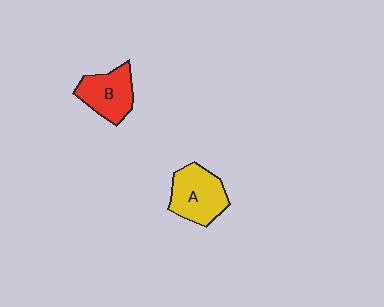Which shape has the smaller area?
Shape B (red).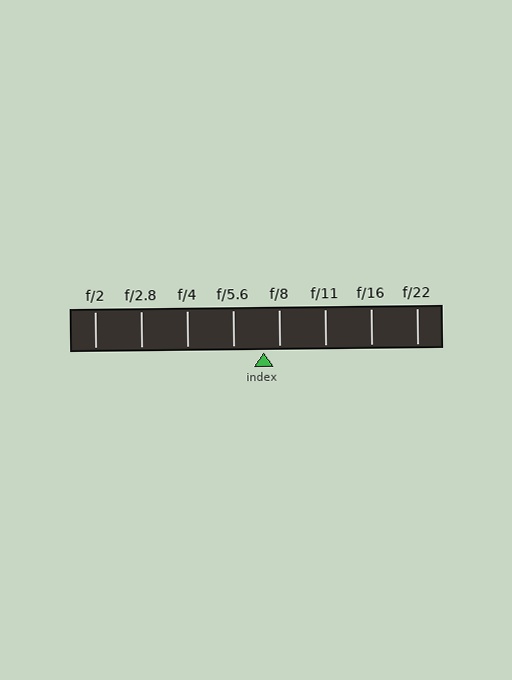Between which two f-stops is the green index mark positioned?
The index mark is between f/5.6 and f/8.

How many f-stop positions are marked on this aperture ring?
There are 8 f-stop positions marked.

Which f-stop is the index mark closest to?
The index mark is closest to f/8.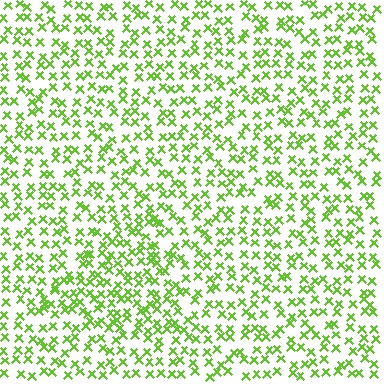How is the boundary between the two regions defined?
The boundary is defined by a change in element density (approximately 1.5x ratio). All elements are the same color, size, and shape.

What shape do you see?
I see a triangle.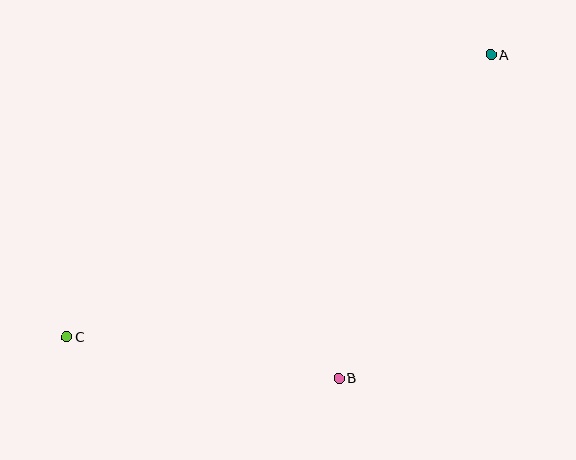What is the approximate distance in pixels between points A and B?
The distance between A and B is approximately 358 pixels.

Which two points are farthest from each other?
Points A and C are farthest from each other.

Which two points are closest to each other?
Points B and C are closest to each other.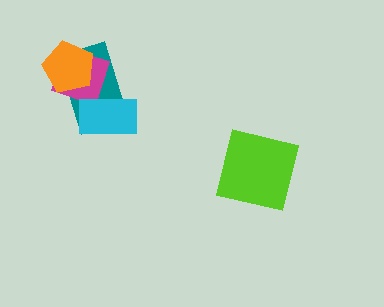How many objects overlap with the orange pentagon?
2 objects overlap with the orange pentagon.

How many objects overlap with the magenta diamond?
3 objects overlap with the magenta diamond.